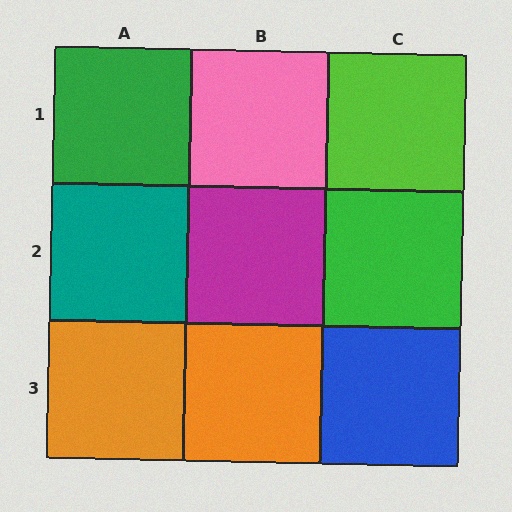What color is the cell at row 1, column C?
Lime.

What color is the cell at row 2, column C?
Green.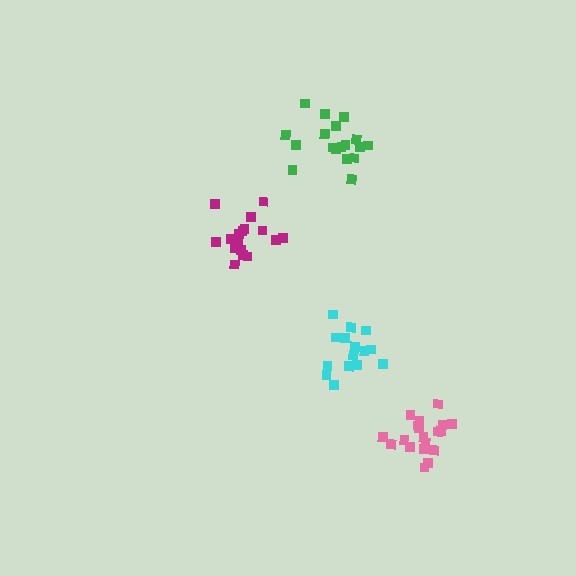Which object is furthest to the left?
The magenta cluster is leftmost.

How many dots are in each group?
Group 1: 15 dots, Group 2: 18 dots, Group 3: 18 dots, Group 4: 19 dots (70 total).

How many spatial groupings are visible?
There are 4 spatial groupings.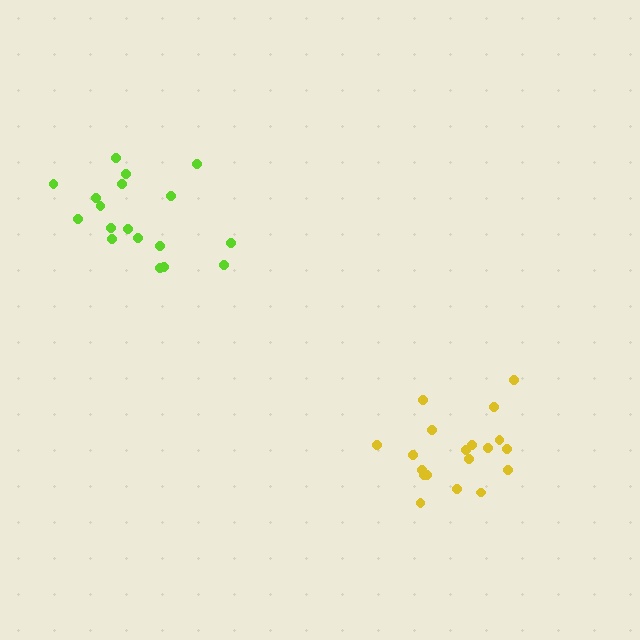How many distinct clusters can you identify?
There are 2 distinct clusters.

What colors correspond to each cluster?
The clusters are colored: yellow, lime.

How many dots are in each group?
Group 1: 19 dots, Group 2: 18 dots (37 total).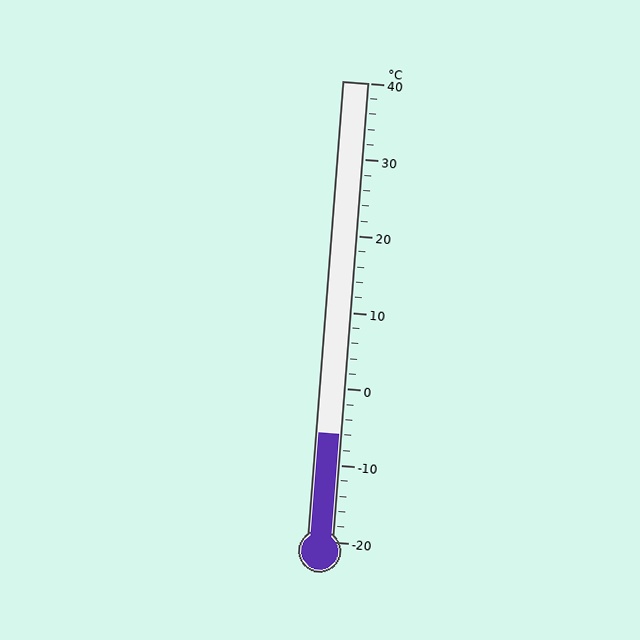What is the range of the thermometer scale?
The thermometer scale ranges from -20°C to 40°C.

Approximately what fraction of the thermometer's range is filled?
The thermometer is filled to approximately 25% of its range.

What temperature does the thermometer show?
The thermometer shows approximately -6°C.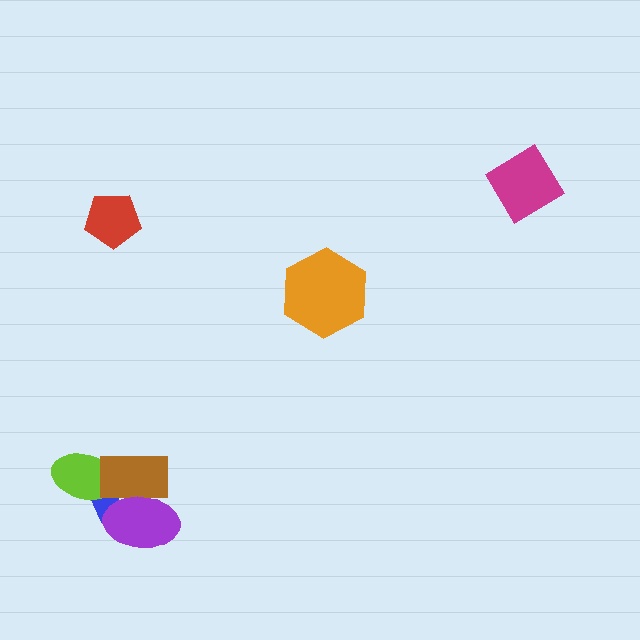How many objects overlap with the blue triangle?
3 objects overlap with the blue triangle.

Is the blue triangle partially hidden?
Yes, it is partially covered by another shape.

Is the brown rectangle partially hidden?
Yes, it is partially covered by another shape.